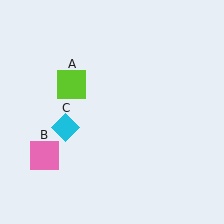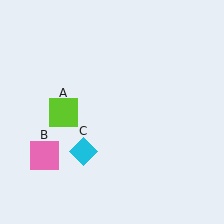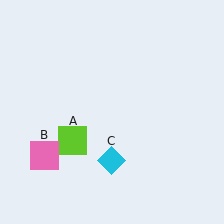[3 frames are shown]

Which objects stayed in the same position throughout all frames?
Pink square (object B) remained stationary.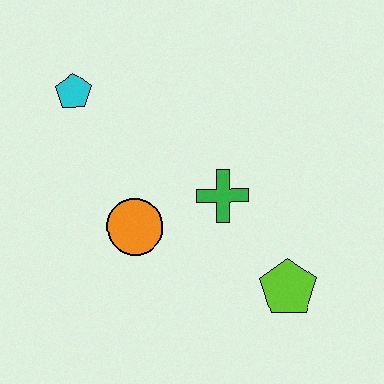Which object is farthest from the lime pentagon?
The cyan pentagon is farthest from the lime pentagon.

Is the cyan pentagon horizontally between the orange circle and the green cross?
No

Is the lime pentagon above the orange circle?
No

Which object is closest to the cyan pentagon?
The orange circle is closest to the cyan pentagon.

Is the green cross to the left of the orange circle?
No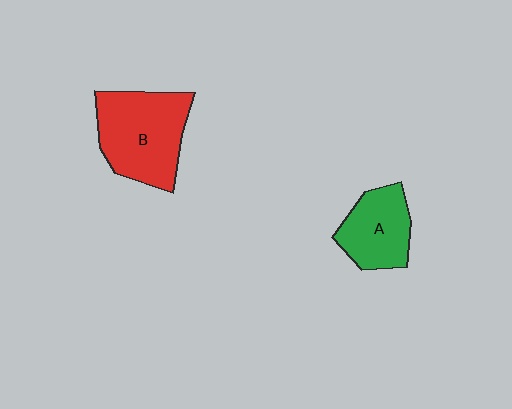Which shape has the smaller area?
Shape A (green).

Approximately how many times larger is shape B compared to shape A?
Approximately 1.5 times.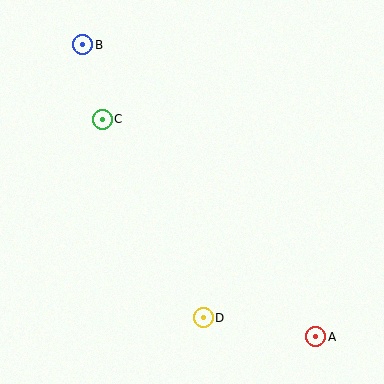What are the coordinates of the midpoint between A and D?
The midpoint between A and D is at (259, 327).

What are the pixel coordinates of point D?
Point D is at (203, 318).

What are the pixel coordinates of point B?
Point B is at (83, 45).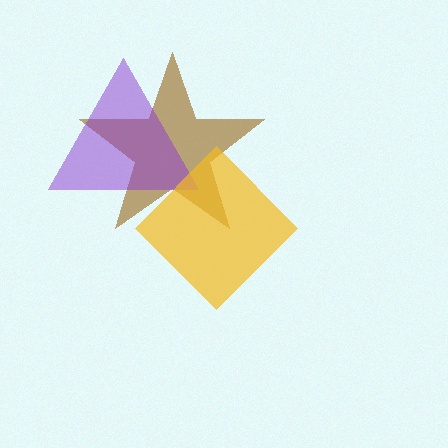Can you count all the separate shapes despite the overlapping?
Yes, there are 3 separate shapes.